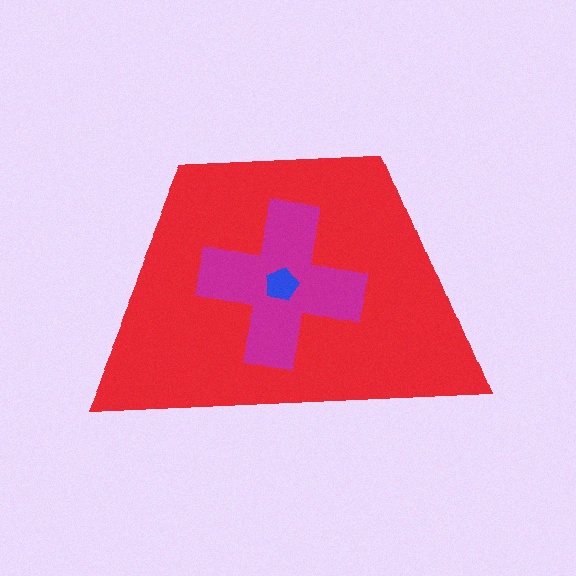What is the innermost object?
The blue pentagon.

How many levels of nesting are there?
3.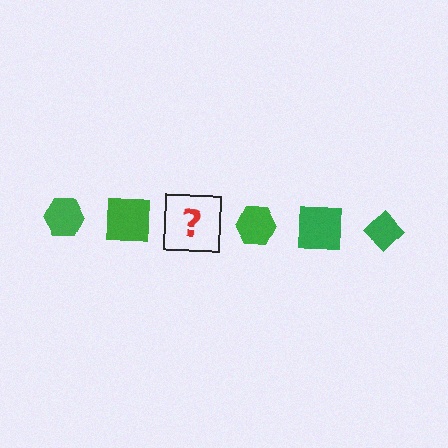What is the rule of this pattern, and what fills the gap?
The rule is that the pattern cycles through hexagon, square, diamond shapes in green. The gap should be filled with a green diamond.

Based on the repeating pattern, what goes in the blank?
The blank should be a green diamond.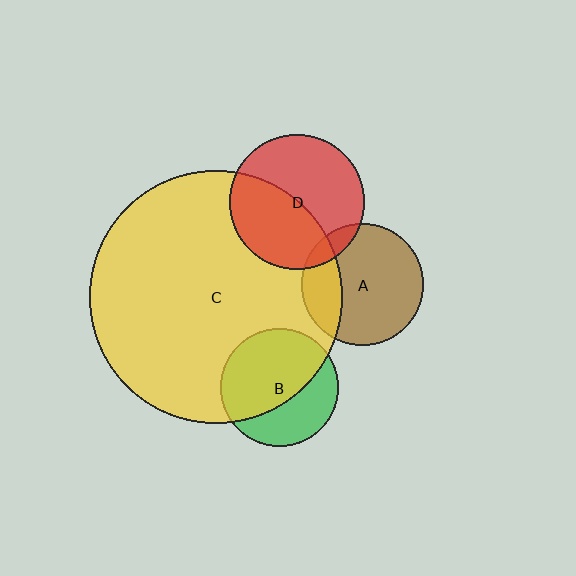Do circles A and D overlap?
Yes.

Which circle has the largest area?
Circle C (yellow).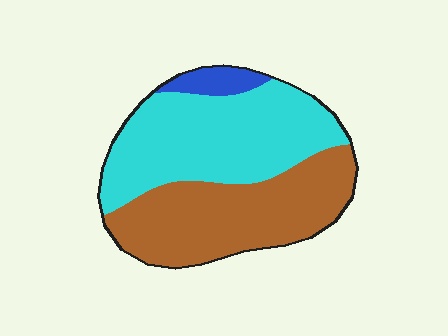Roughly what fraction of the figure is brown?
Brown takes up between a third and a half of the figure.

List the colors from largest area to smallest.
From largest to smallest: cyan, brown, blue.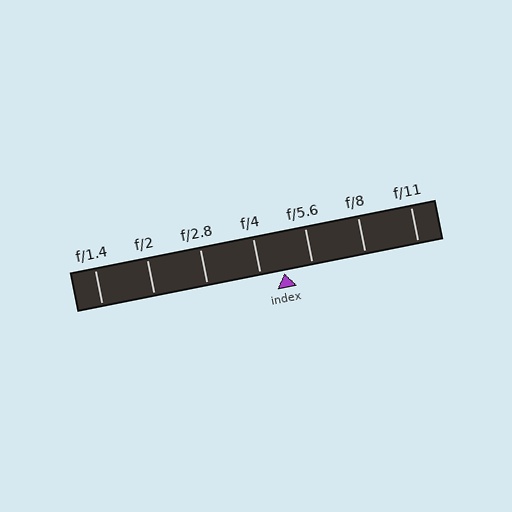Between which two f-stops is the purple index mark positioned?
The index mark is between f/4 and f/5.6.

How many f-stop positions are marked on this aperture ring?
There are 7 f-stop positions marked.